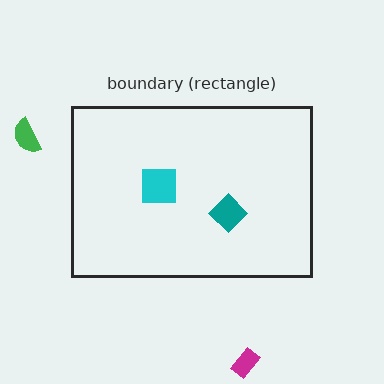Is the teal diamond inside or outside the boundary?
Inside.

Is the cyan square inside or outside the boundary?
Inside.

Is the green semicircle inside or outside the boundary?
Outside.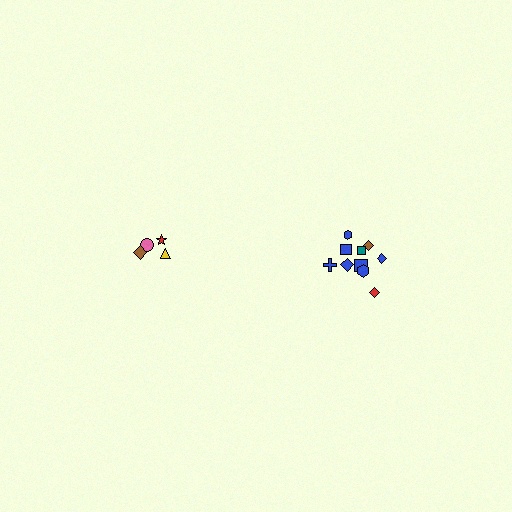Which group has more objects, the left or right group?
The right group.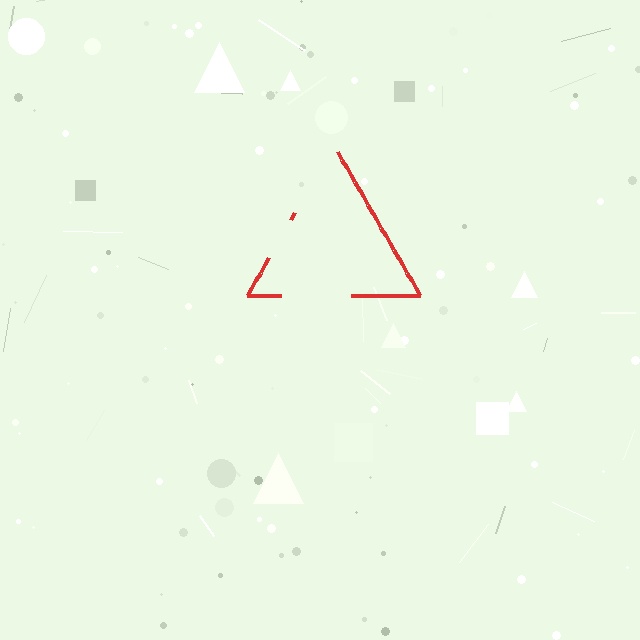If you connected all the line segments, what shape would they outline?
They would outline a triangle.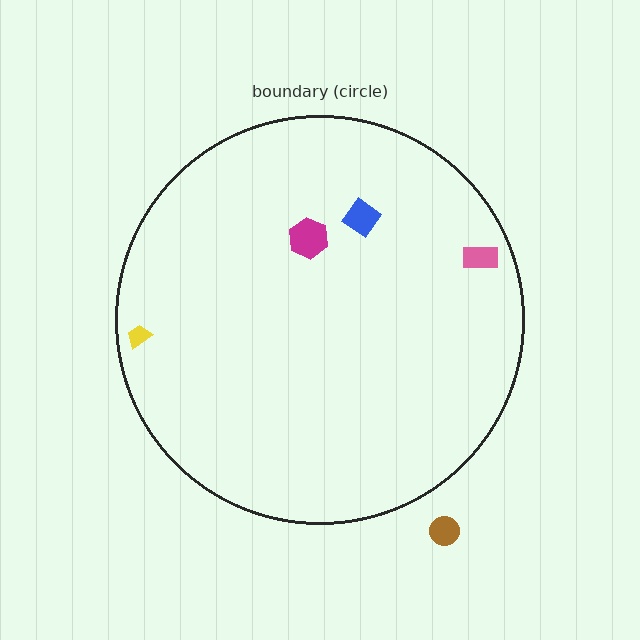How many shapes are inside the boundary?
4 inside, 1 outside.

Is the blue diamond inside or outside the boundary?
Inside.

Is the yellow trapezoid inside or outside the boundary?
Inside.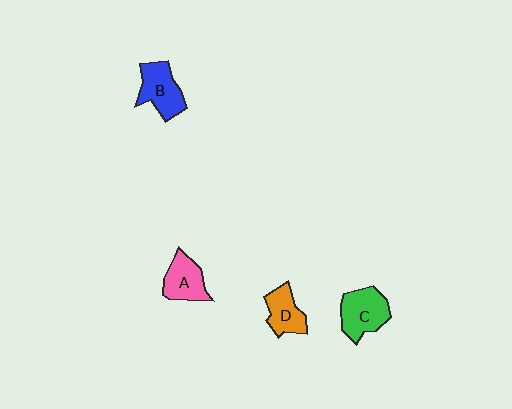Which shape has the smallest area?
Shape D (orange).